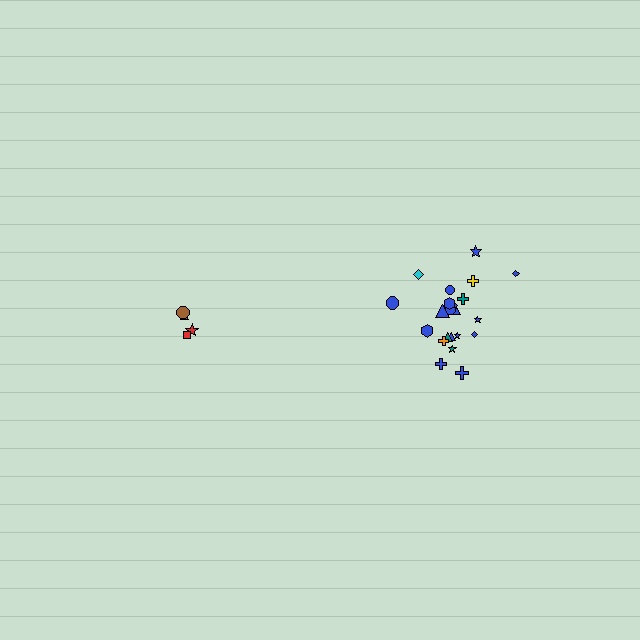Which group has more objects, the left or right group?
The right group.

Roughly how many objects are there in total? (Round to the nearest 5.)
Roughly 25 objects in total.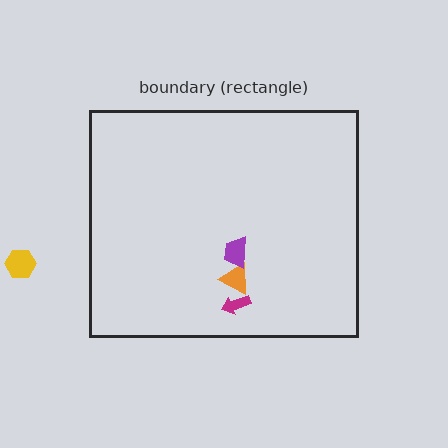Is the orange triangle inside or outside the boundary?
Inside.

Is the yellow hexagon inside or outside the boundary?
Outside.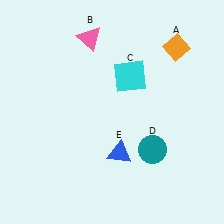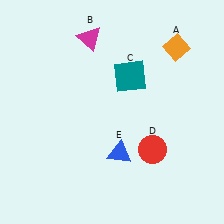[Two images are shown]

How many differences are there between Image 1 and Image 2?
There are 3 differences between the two images.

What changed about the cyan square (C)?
In Image 1, C is cyan. In Image 2, it changed to teal.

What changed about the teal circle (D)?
In Image 1, D is teal. In Image 2, it changed to red.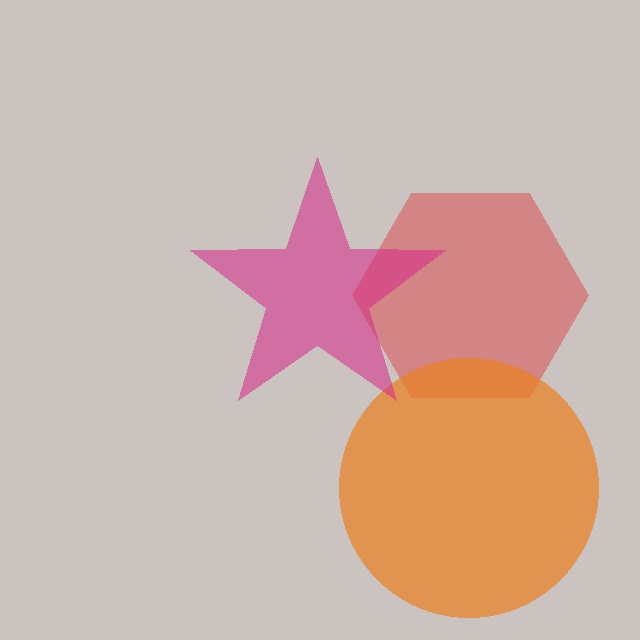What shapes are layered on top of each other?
The layered shapes are: a red hexagon, an orange circle, a magenta star.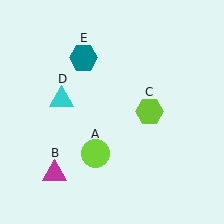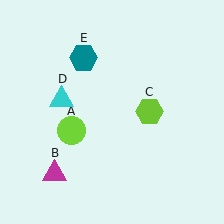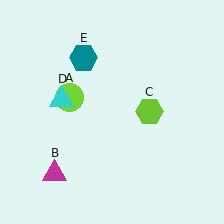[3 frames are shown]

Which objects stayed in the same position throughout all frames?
Magenta triangle (object B) and lime hexagon (object C) and cyan triangle (object D) and teal hexagon (object E) remained stationary.